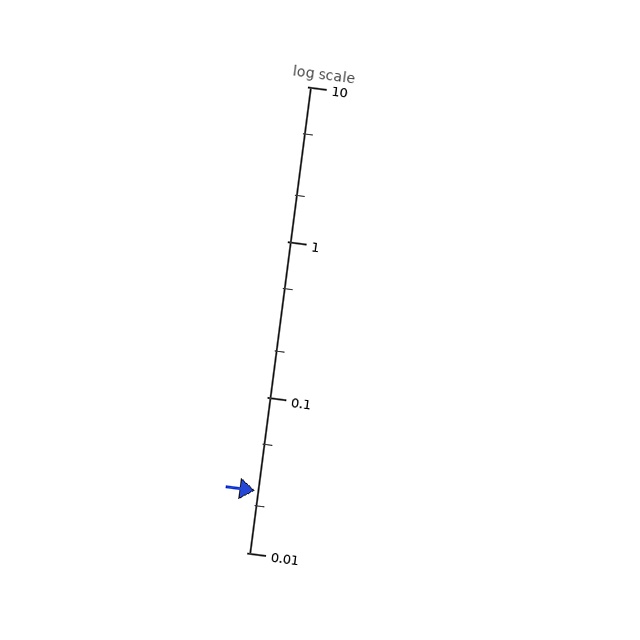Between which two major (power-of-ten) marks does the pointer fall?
The pointer is between 0.01 and 0.1.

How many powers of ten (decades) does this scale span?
The scale spans 3 decades, from 0.01 to 10.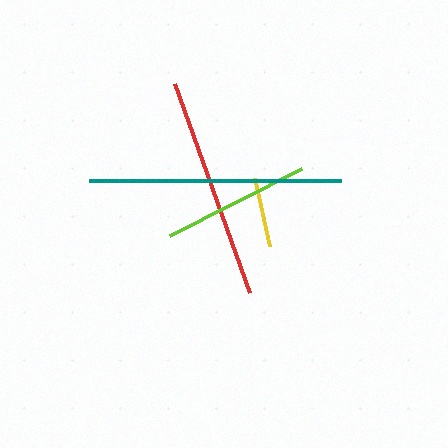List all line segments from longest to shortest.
From longest to shortest: teal, red, lime, yellow.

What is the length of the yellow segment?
The yellow segment is approximately 69 pixels long.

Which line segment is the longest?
The teal line is the longest at approximately 252 pixels.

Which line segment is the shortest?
The yellow line is the shortest at approximately 69 pixels.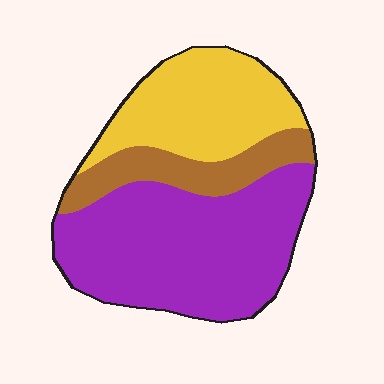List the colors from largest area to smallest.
From largest to smallest: purple, yellow, brown.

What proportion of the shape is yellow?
Yellow covers roughly 30% of the shape.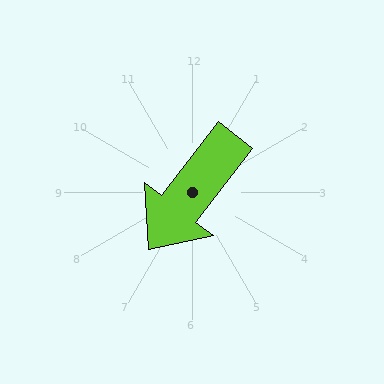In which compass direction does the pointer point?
Southwest.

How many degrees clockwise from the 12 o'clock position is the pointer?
Approximately 218 degrees.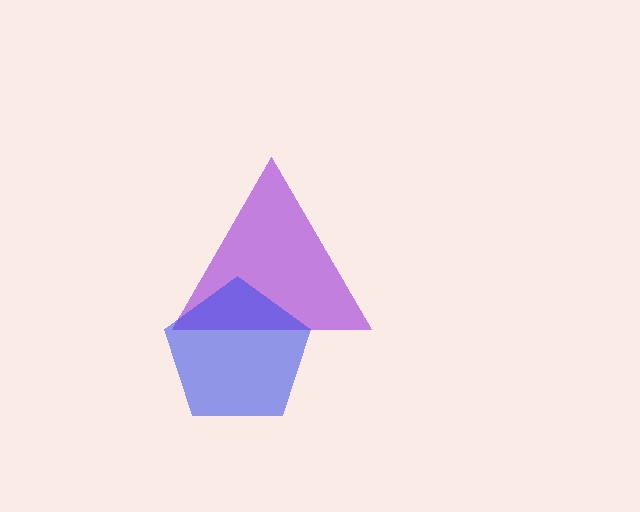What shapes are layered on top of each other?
The layered shapes are: a purple triangle, a blue pentagon.